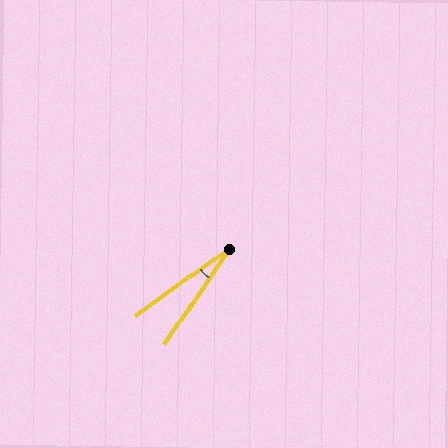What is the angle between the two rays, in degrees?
Approximately 20 degrees.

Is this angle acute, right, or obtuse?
It is acute.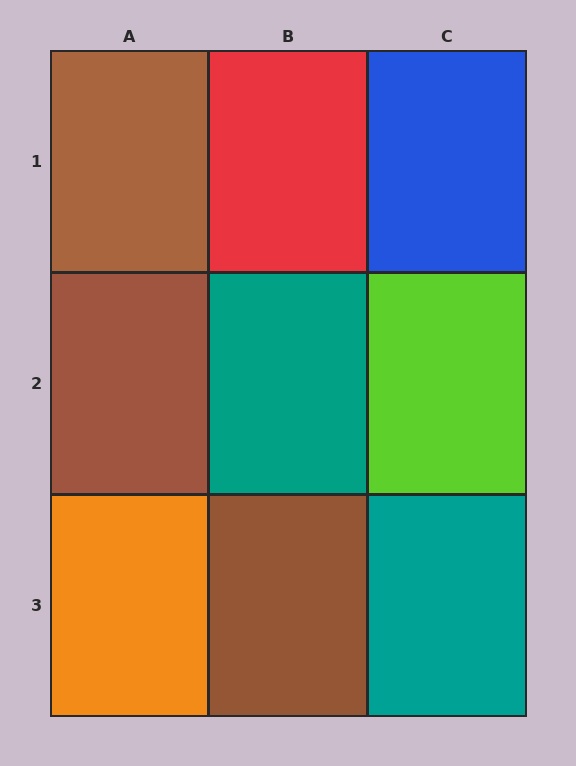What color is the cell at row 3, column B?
Brown.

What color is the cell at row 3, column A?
Orange.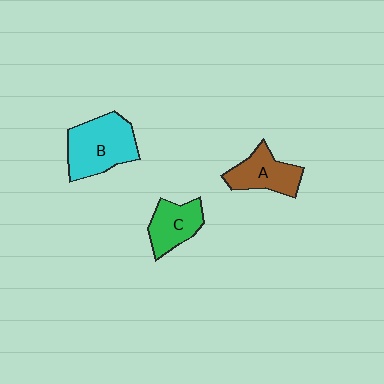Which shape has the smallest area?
Shape C (green).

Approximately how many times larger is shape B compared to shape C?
Approximately 1.6 times.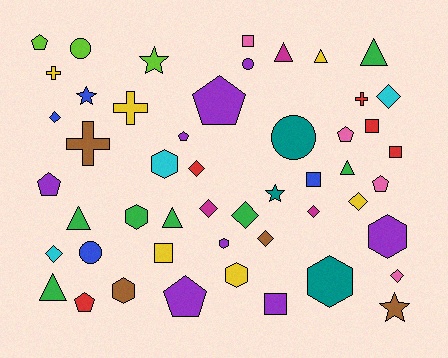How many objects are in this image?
There are 50 objects.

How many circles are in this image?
There are 4 circles.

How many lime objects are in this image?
There are 3 lime objects.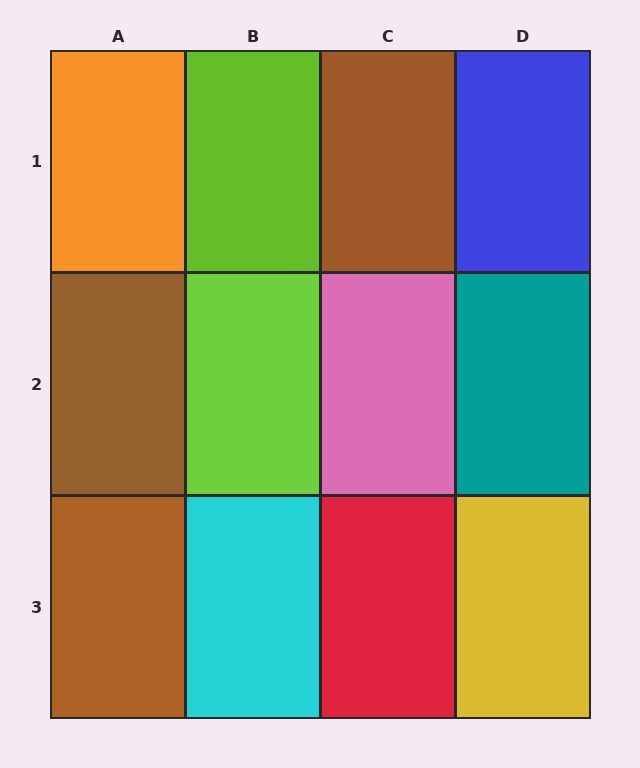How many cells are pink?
1 cell is pink.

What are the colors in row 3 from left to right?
Brown, cyan, red, yellow.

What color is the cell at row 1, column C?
Brown.